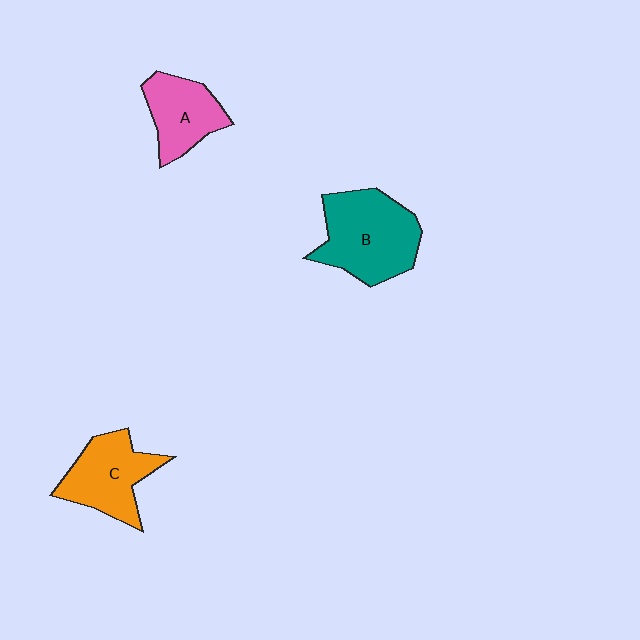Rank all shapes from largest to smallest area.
From largest to smallest: B (teal), C (orange), A (pink).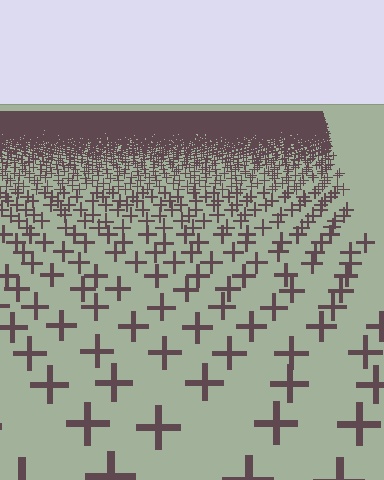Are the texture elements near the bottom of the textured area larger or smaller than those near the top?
Larger. Near the bottom, elements are closer to the viewer and appear at a bigger on-screen size.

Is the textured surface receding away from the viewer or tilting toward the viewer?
The surface is receding away from the viewer. Texture elements get smaller and denser toward the top.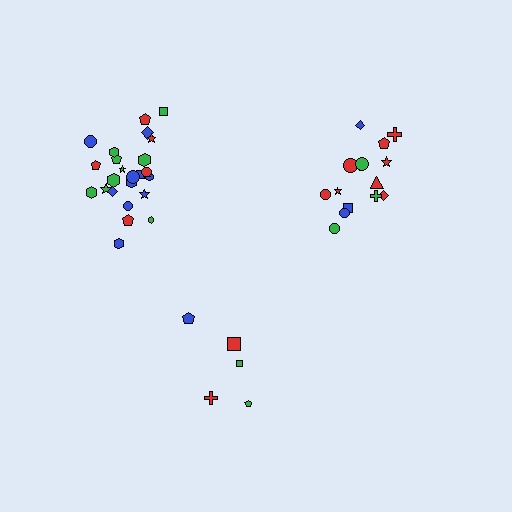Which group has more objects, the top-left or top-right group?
The top-left group.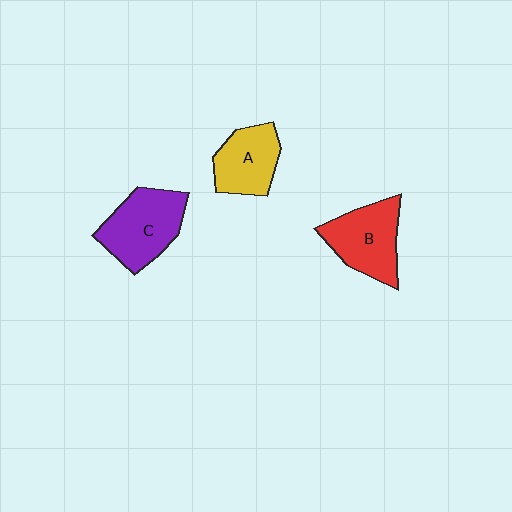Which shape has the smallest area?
Shape A (yellow).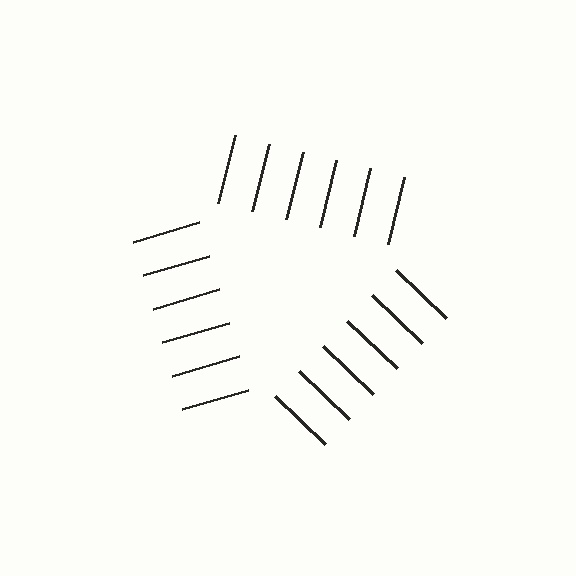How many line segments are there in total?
18 — 6 along each of the 3 edges.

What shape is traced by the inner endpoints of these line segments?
An illusory triangle — the line segments terminate on its edges but no continuous stroke is drawn.